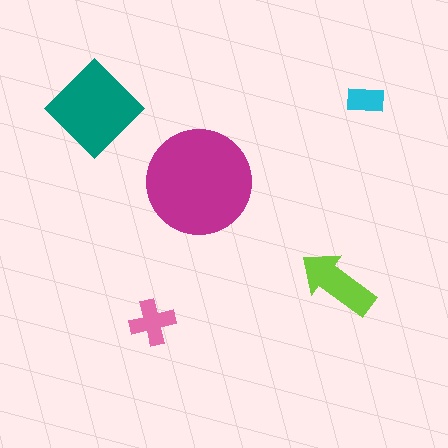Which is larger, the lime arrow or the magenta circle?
The magenta circle.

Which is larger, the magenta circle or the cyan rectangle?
The magenta circle.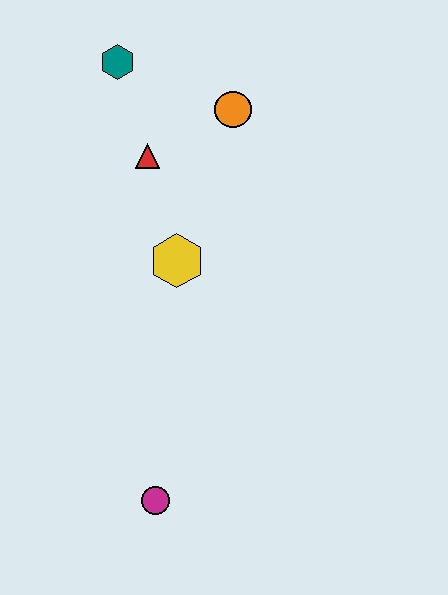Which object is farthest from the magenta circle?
The teal hexagon is farthest from the magenta circle.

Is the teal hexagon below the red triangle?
No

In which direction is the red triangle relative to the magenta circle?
The red triangle is above the magenta circle.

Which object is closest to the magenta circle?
The yellow hexagon is closest to the magenta circle.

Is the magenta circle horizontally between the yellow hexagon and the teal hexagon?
Yes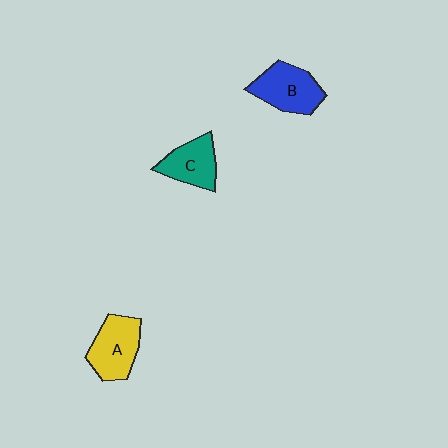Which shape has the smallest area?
Shape C (teal).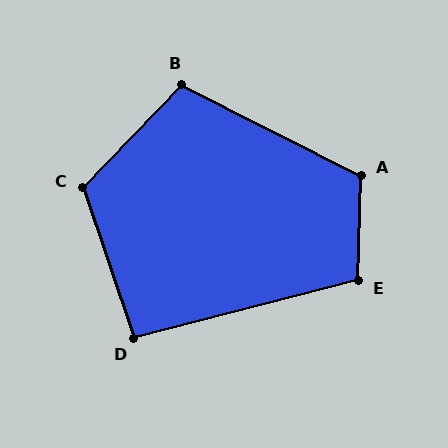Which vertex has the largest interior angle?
C, at approximately 118 degrees.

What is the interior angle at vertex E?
Approximately 106 degrees (obtuse).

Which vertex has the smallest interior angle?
D, at approximately 94 degrees.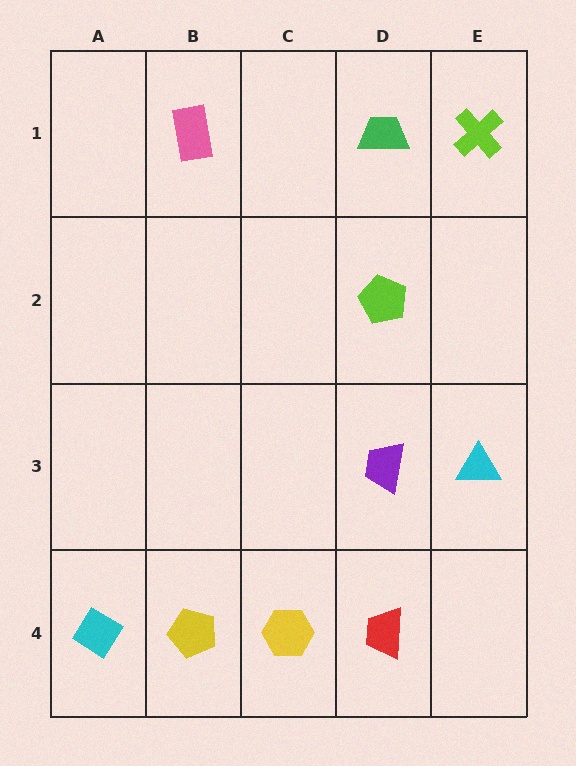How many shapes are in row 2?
1 shape.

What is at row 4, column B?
A yellow pentagon.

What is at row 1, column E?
A lime cross.